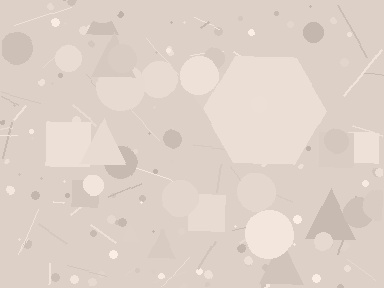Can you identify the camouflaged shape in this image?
The camouflaged shape is a hexagon.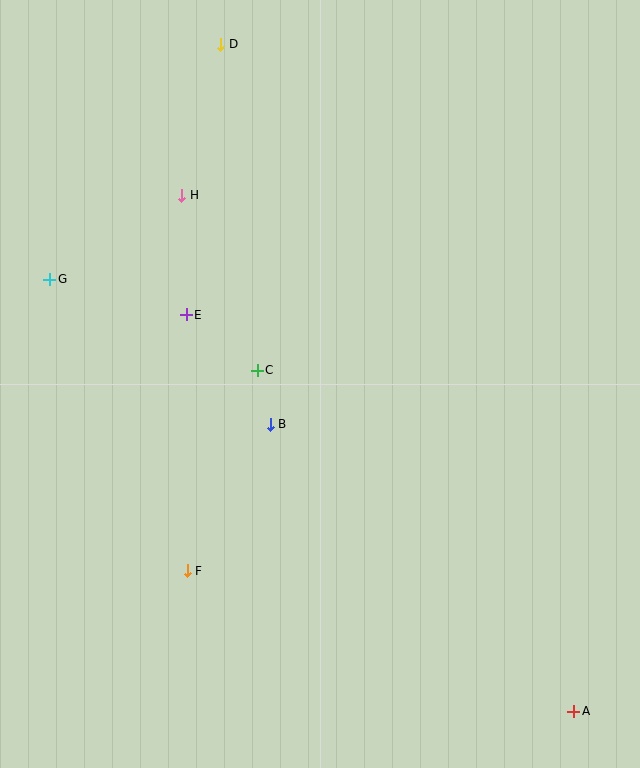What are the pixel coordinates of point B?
Point B is at (270, 424).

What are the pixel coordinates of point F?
Point F is at (187, 571).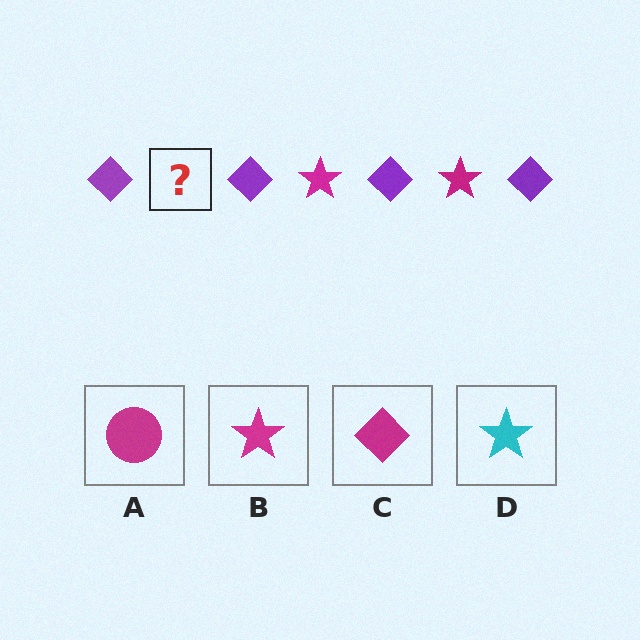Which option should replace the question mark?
Option B.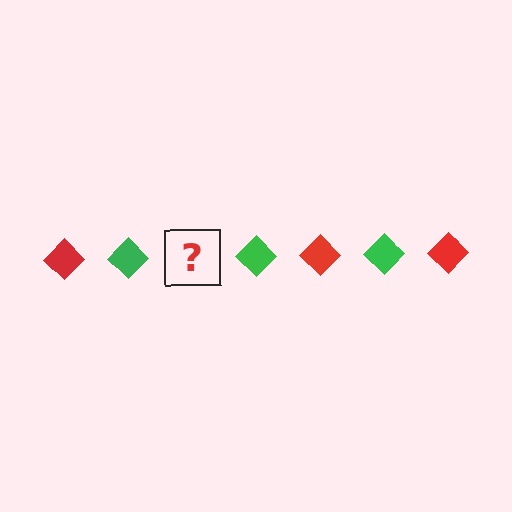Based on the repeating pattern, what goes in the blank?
The blank should be a red diamond.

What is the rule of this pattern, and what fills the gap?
The rule is that the pattern cycles through red, green diamonds. The gap should be filled with a red diamond.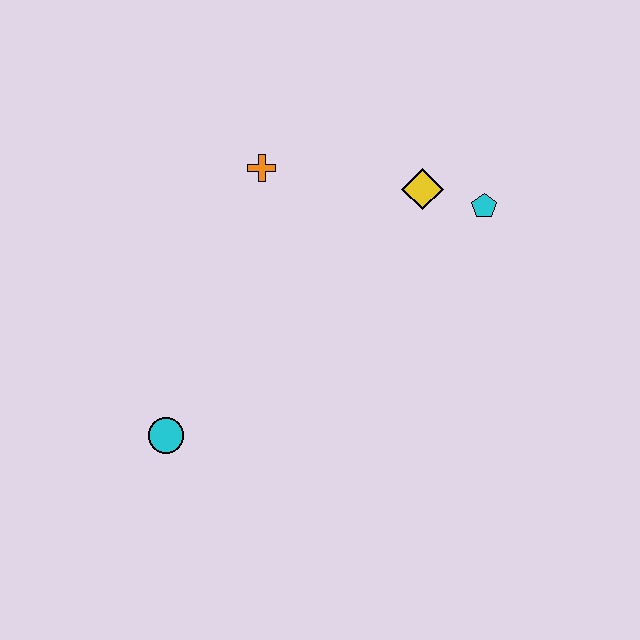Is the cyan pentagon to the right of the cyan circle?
Yes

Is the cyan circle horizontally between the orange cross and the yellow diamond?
No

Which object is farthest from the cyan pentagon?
The cyan circle is farthest from the cyan pentagon.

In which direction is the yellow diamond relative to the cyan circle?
The yellow diamond is to the right of the cyan circle.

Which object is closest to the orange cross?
The yellow diamond is closest to the orange cross.